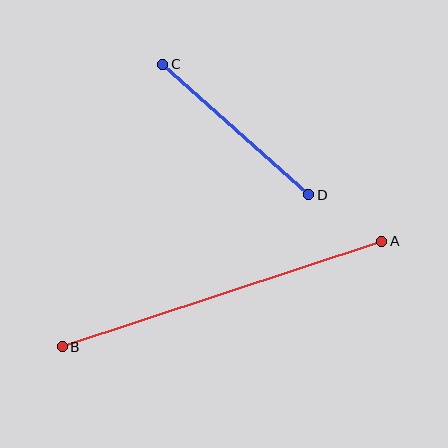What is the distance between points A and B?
The distance is approximately 337 pixels.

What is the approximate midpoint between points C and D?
The midpoint is at approximately (236, 129) pixels.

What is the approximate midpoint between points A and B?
The midpoint is at approximately (222, 294) pixels.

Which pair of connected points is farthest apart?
Points A and B are farthest apart.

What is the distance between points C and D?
The distance is approximately 196 pixels.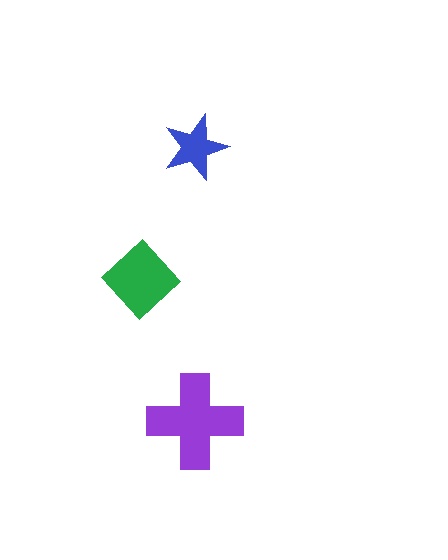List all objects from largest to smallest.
The purple cross, the green diamond, the blue star.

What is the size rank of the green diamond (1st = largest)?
2nd.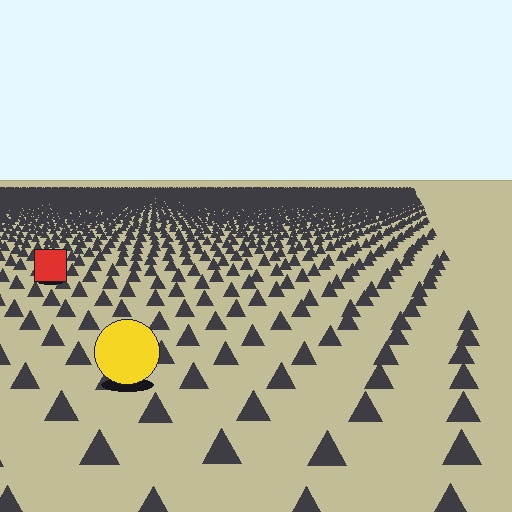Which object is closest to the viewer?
The yellow circle is closest. The texture marks near it are larger and more spread out.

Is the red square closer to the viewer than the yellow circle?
No. The yellow circle is closer — you can tell from the texture gradient: the ground texture is coarser near it.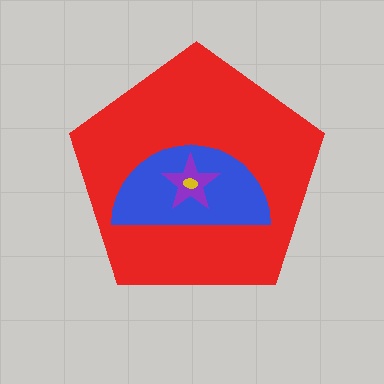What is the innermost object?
The yellow ellipse.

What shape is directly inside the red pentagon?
The blue semicircle.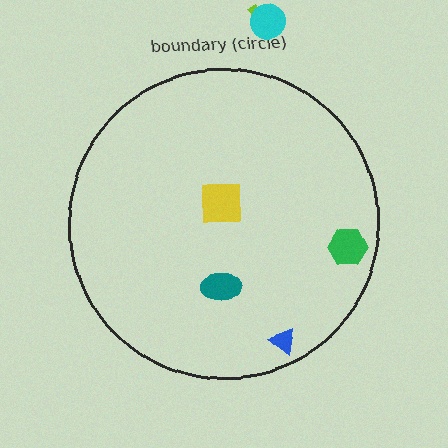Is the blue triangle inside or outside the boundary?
Inside.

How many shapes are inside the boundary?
4 inside, 2 outside.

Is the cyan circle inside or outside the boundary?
Outside.